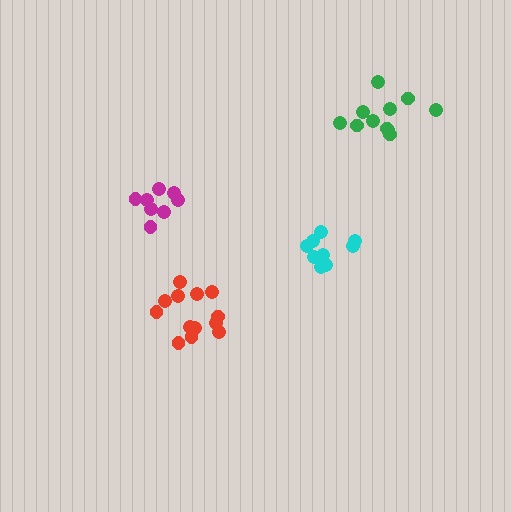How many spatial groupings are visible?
There are 4 spatial groupings.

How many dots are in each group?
Group 1: 9 dots, Group 2: 11 dots, Group 3: 13 dots, Group 4: 8 dots (41 total).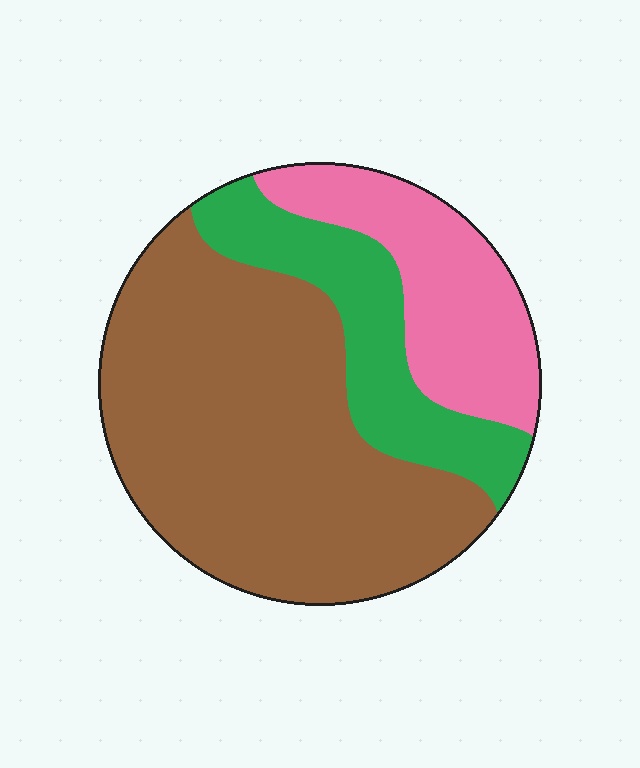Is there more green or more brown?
Brown.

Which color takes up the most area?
Brown, at roughly 60%.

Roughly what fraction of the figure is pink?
Pink covers about 20% of the figure.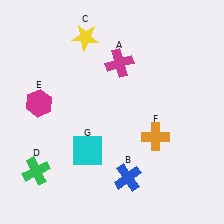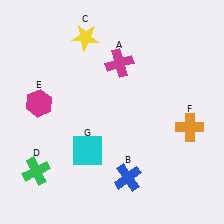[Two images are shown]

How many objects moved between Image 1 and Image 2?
1 object moved between the two images.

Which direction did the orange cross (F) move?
The orange cross (F) moved right.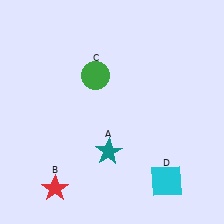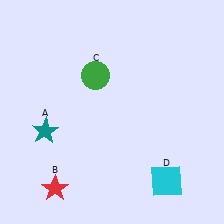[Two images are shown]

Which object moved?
The teal star (A) moved left.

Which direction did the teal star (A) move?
The teal star (A) moved left.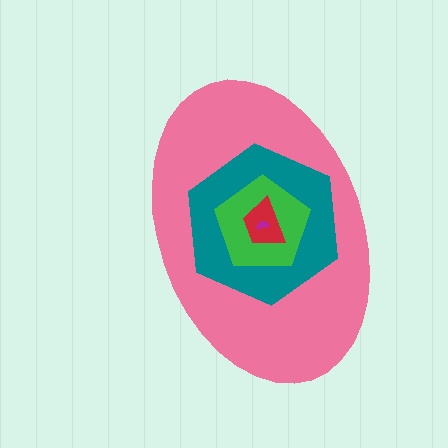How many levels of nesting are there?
5.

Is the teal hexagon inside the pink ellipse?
Yes.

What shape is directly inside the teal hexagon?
The green pentagon.